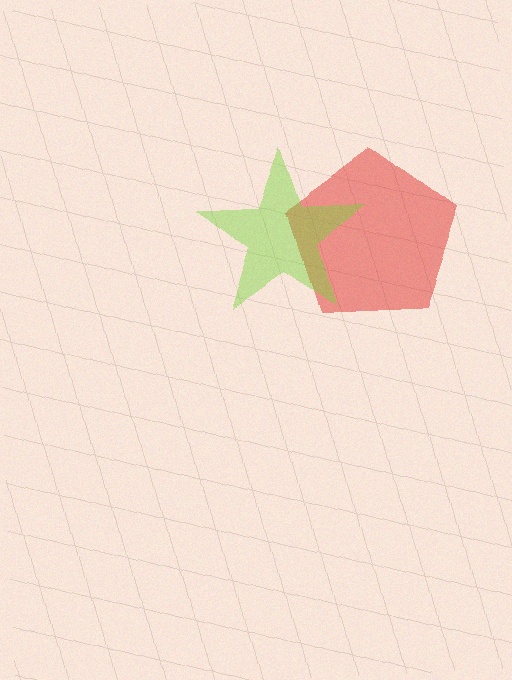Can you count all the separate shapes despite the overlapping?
Yes, there are 2 separate shapes.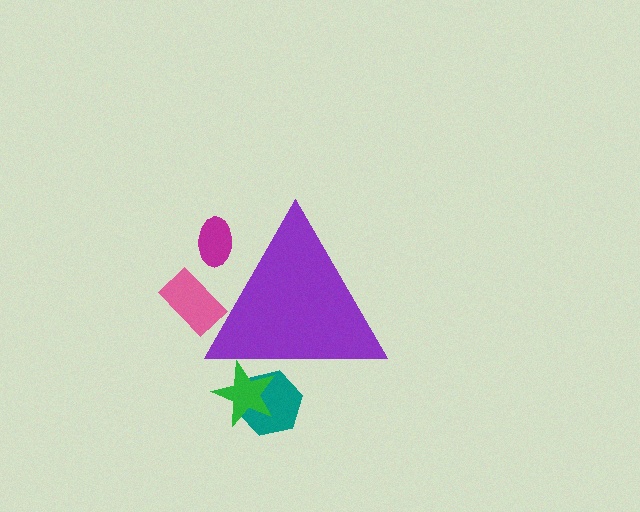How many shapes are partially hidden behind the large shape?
4 shapes are partially hidden.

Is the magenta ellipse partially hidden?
Yes, the magenta ellipse is partially hidden behind the purple triangle.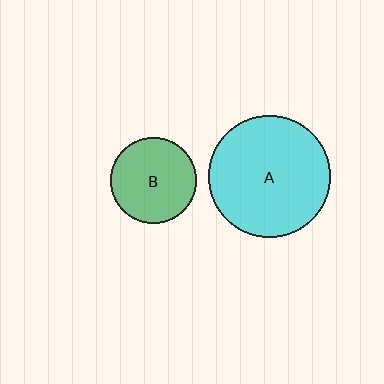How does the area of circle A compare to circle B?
Approximately 2.0 times.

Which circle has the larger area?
Circle A (cyan).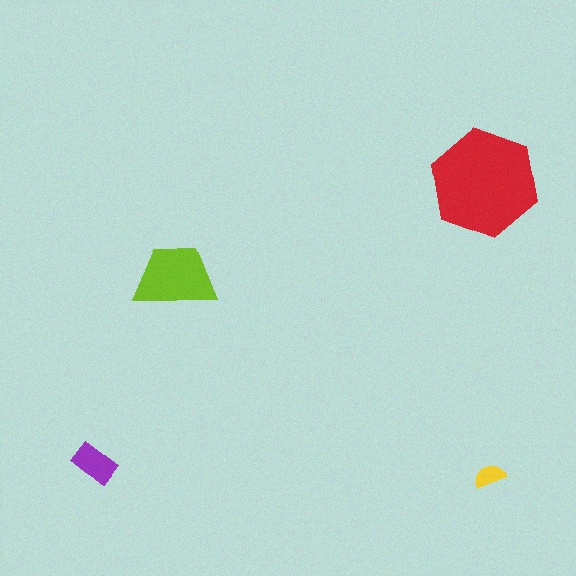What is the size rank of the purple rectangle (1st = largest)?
3rd.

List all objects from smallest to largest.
The yellow semicircle, the purple rectangle, the lime trapezoid, the red hexagon.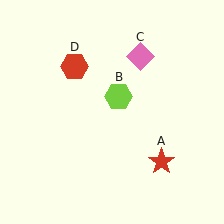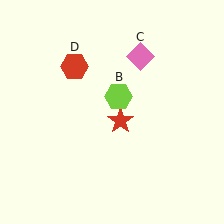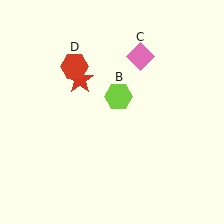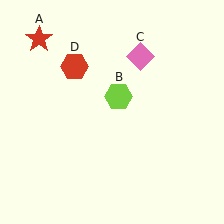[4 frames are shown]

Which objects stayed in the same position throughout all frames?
Lime hexagon (object B) and pink diamond (object C) and red hexagon (object D) remained stationary.